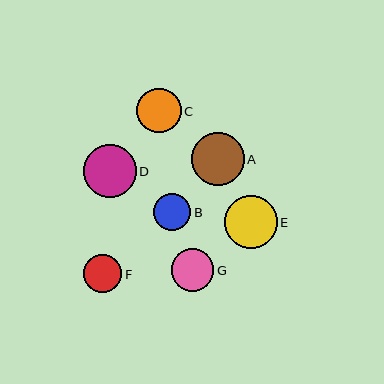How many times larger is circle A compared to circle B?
Circle A is approximately 1.4 times the size of circle B.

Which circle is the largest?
Circle A is the largest with a size of approximately 53 pixels.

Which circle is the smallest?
Circle B is the smallest with a size of approximately 37 pixels.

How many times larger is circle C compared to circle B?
Circle C is approximately 1.2 times the size of circle B.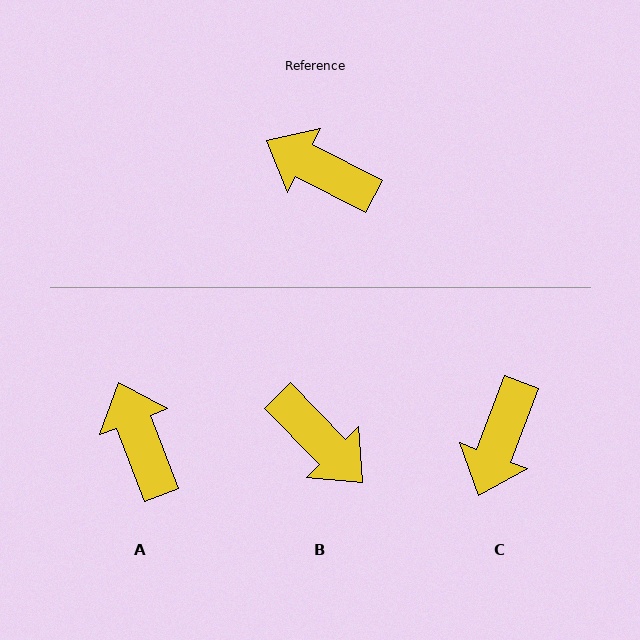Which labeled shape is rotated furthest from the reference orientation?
B, about 162 degrees away.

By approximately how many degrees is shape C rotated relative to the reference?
Approximately 96 degrees counter-clockwise.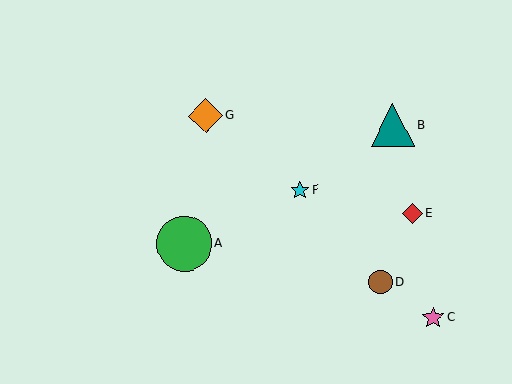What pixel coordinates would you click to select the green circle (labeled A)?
Click at (184, 244) to select the green circle A.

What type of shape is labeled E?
Shape E is a red diamond.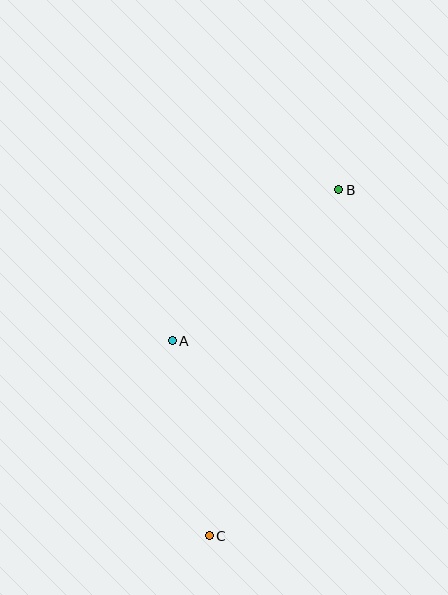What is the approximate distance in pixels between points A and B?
The distance between A and B is approximately 225 pixels.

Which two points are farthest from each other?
Points B and C are farthest from each other.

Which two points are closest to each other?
Points A and C are closest to each other.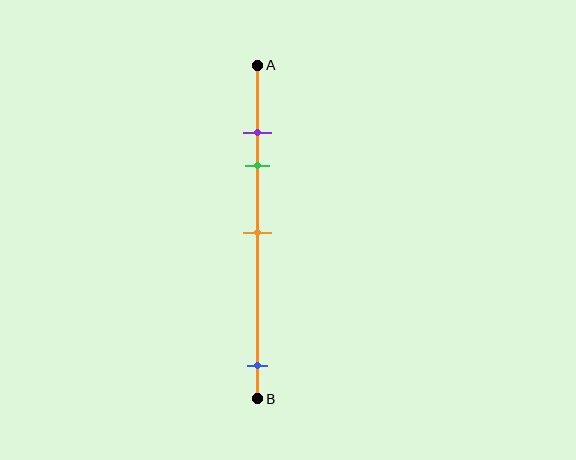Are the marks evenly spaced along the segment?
No, the marks are not evenly spaced.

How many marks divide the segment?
There are 4 marks dividing the segment.